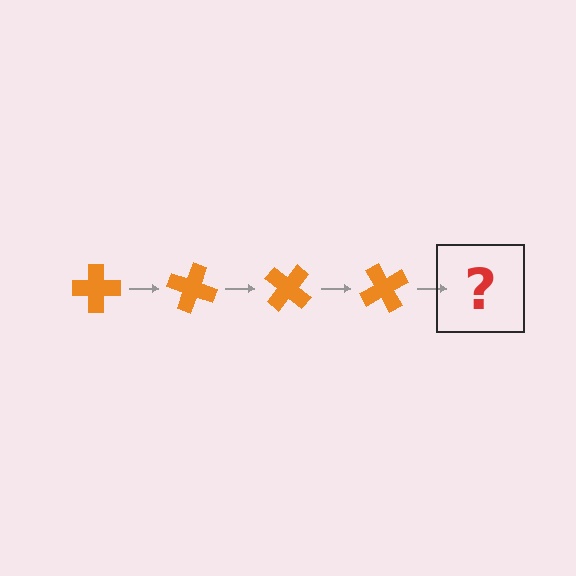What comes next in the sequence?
The next element should be an orange cross rotated 80 degrees.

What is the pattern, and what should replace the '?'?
The pattern is that the cross rotates 20 degrees each step. The '?' should be an orange cross rotated 80 degrees.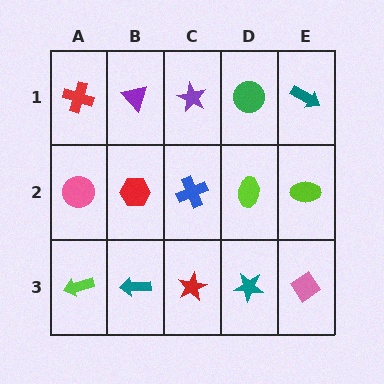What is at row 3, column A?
A lime arrow.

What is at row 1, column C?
A purple star.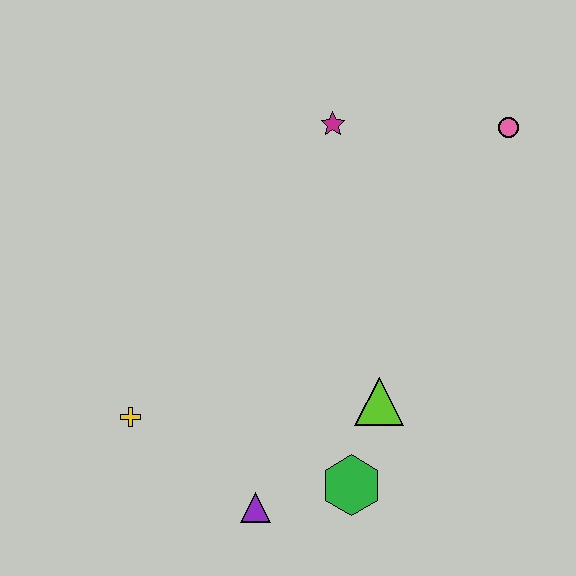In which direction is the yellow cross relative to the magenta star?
The yellow cross is below the magenta star.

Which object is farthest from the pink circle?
The yellow cross is farthest from the pink circle.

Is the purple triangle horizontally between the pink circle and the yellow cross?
Yes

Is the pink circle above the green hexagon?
Yes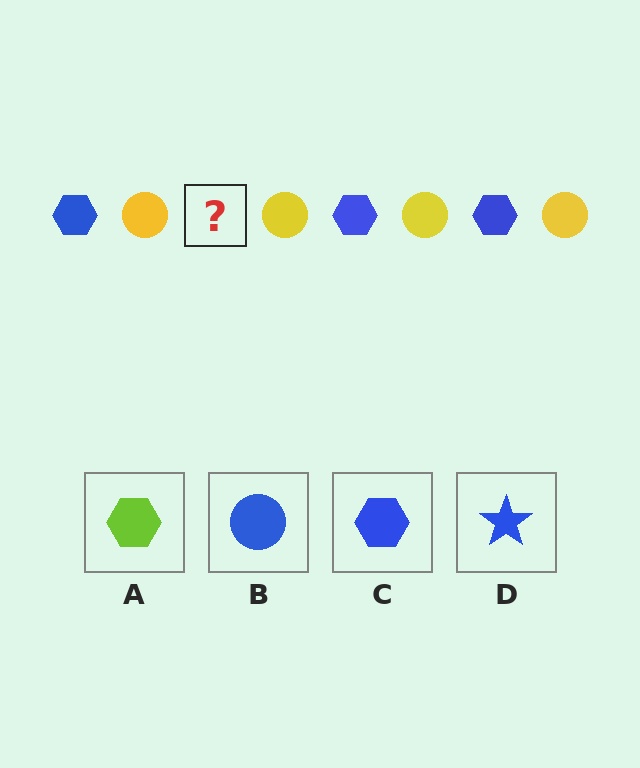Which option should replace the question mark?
Option C.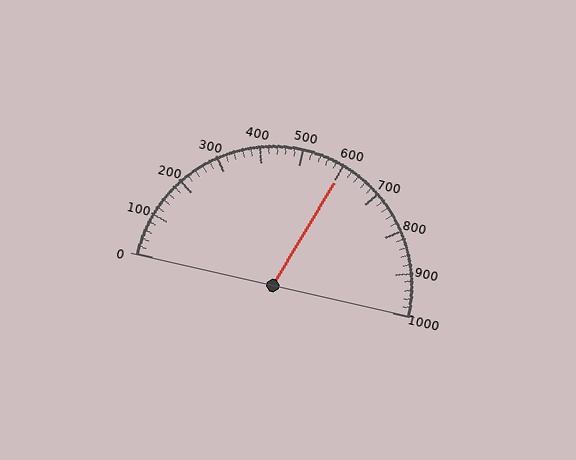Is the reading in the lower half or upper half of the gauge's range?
The reading is in the upper half of the range (0 to 1000).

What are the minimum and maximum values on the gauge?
The gauge ranges from 0 to 1000.